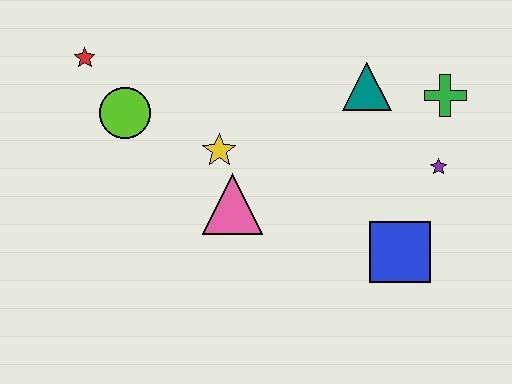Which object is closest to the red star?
The lime circle is closest to the red star.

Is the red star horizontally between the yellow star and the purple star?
No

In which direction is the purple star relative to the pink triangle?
The purple star is to the right of the pink triangle.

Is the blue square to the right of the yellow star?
Yes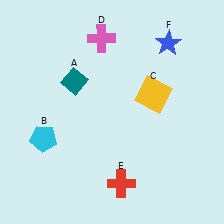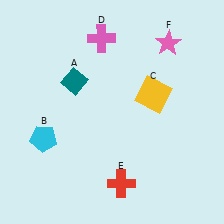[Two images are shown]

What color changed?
The star (F) changed from blue in Image 1 to pink in Image 2.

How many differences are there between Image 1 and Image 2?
There is 1 difference between the two images.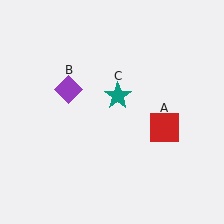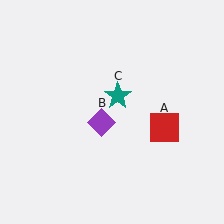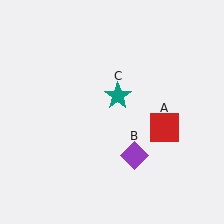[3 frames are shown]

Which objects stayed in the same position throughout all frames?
Red square (object A) and teal star (object C) remained stationary.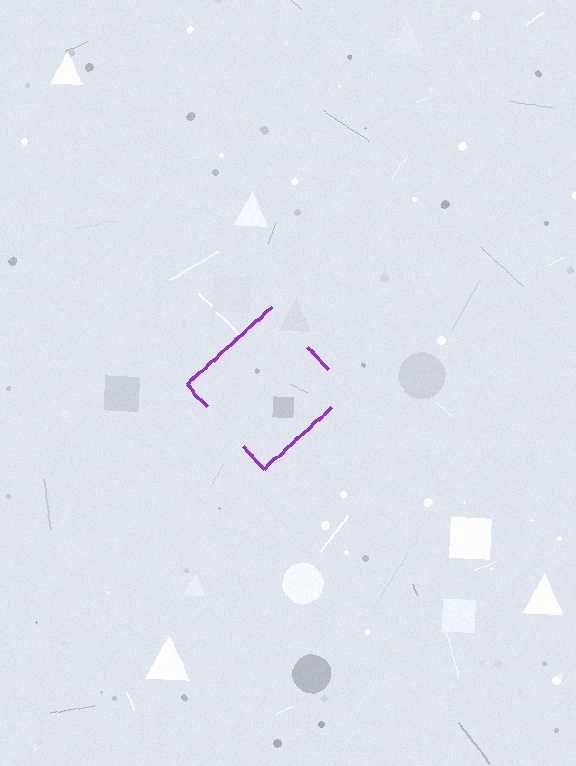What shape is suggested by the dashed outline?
The dashed outline suggests a diamond.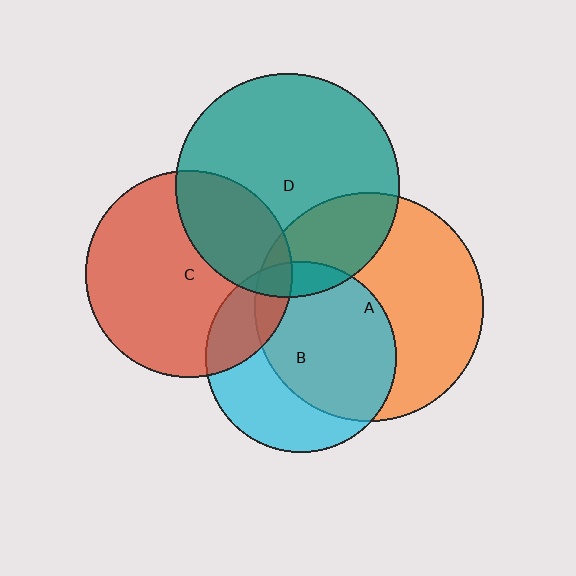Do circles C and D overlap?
Yes.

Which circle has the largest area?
Circle A (orange).